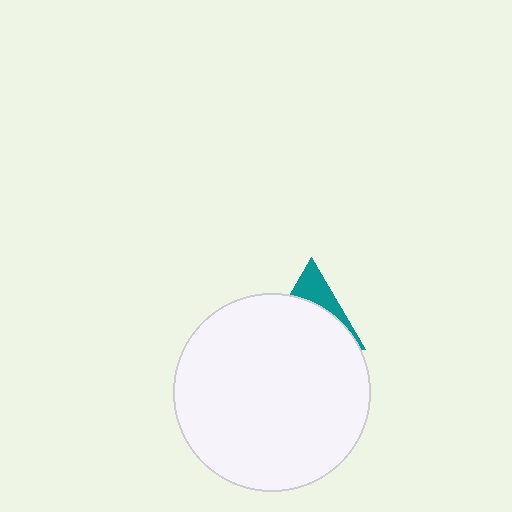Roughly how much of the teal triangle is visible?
A small part of it is visible (roughly 31%).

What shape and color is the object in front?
The object in front is a white circle.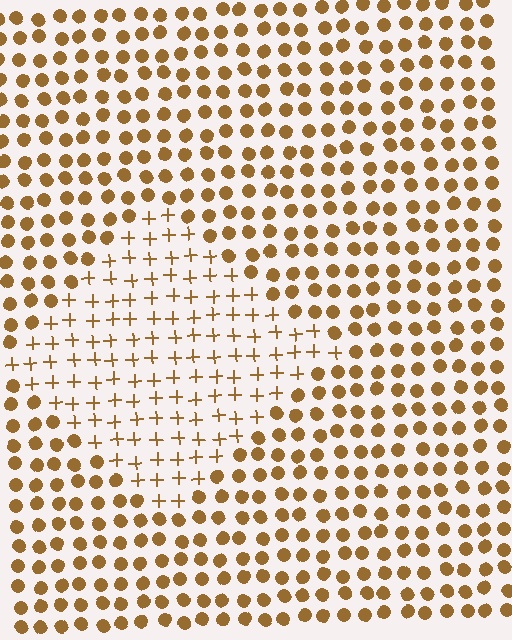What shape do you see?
I see a diamond.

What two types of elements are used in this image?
The image uses plus signs inside the diamond region and circles outside it.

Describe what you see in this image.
The image is filled with small brown elements arranged in a uniform grid. A diamond-shaped region contains plus signs, while the surrounding area contains circles. The boundary is defined purely by the change in element shape.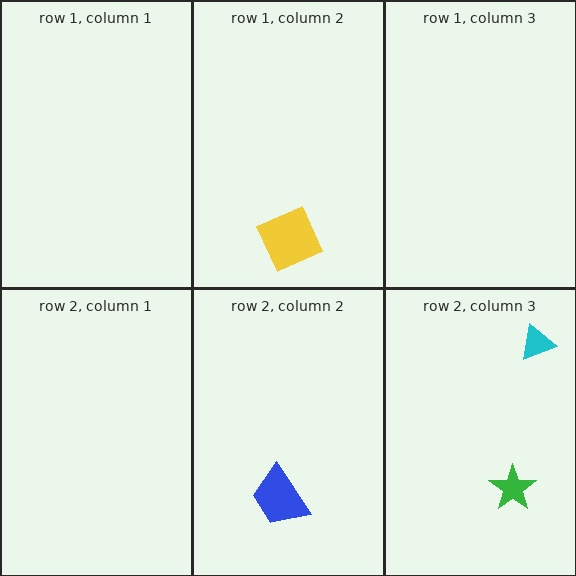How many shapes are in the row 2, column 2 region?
1.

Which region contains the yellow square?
The row 1, column 2 region.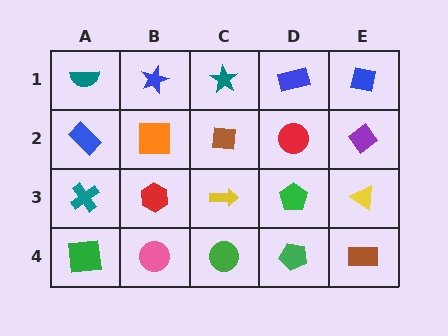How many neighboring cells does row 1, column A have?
2.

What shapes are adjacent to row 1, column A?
A blue rectangle (row 2, column A), a blue star (row 1, column B).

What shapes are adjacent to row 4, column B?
A red hexagon (row 3, column B), a green square (row 4, column A), a green circle (row 4, column C).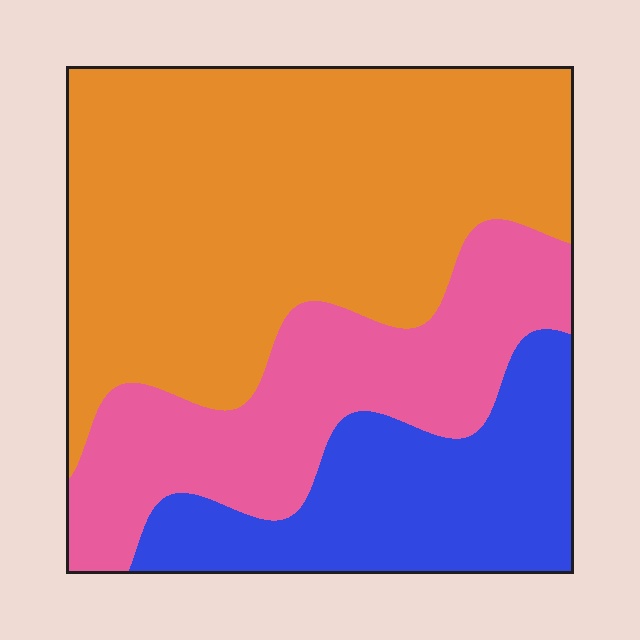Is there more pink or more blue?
Pink.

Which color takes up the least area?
Blue, at roughly 20%.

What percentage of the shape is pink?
Pink takes up about one quarter (1/4) of the shape.